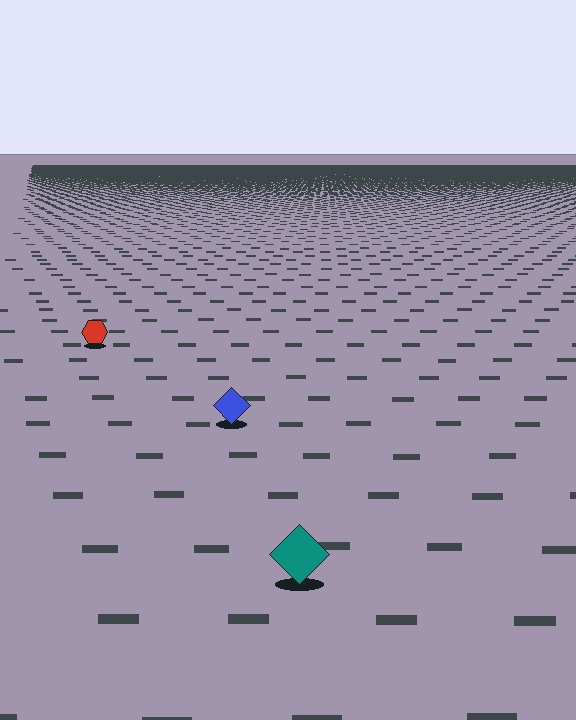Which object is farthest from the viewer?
The red hexagon is farthest from the viewer. It appears smaller and the ground texture around it is denser.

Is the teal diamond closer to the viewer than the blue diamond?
Yes. The teal diamond is closer — you can tell from the texture gradient: the ground texture is coarser near it.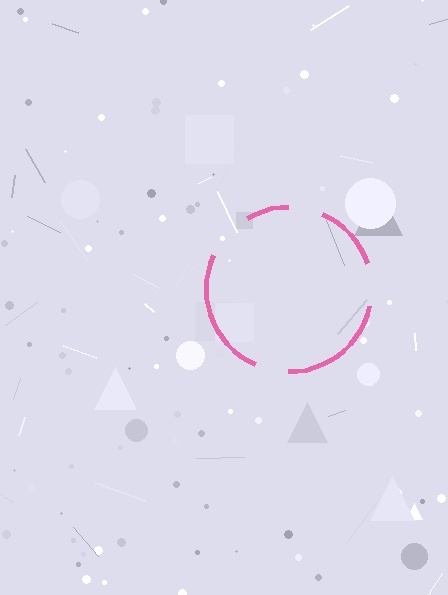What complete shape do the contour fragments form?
The contour fragments form a circle.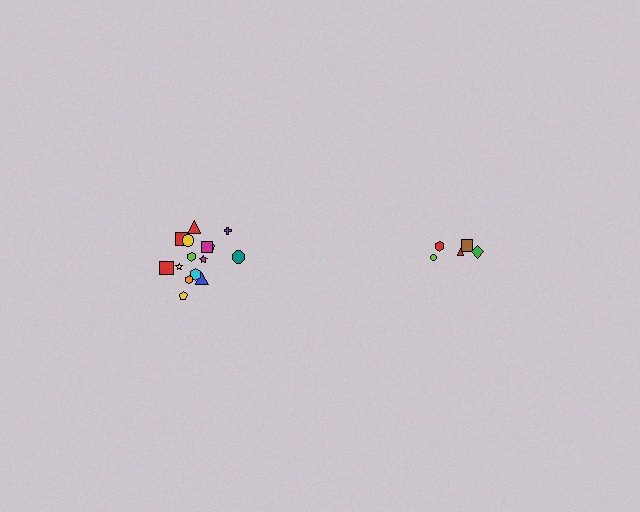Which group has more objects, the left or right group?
The left group.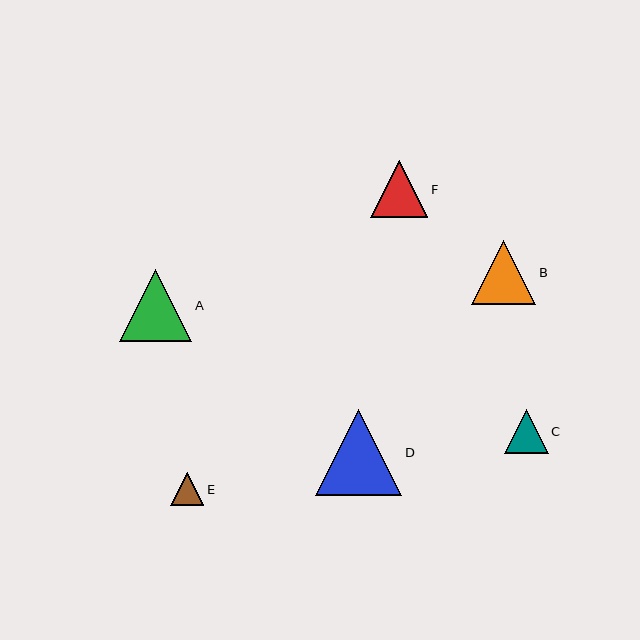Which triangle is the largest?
Triangle D is the largest with a size of approximately 86 pixels.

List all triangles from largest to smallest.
From largest to smallest: D, A, B, F, C, E.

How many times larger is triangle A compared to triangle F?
Triangle A is approximately 1.3 times the size of triangle F.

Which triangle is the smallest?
Triangle E is the smallest with a size of approximately 33 pixels.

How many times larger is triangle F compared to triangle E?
Triangle F is approximately 1.7 times the size of triangle E.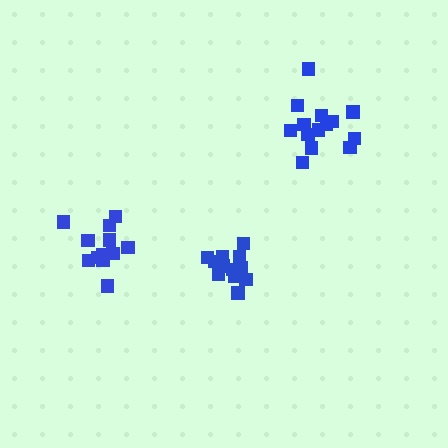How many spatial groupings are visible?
There are 3 spatial groupings.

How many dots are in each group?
Group 1: 13 dots, Group 2: 14 dots, Group 3: 12 dots (39 total).